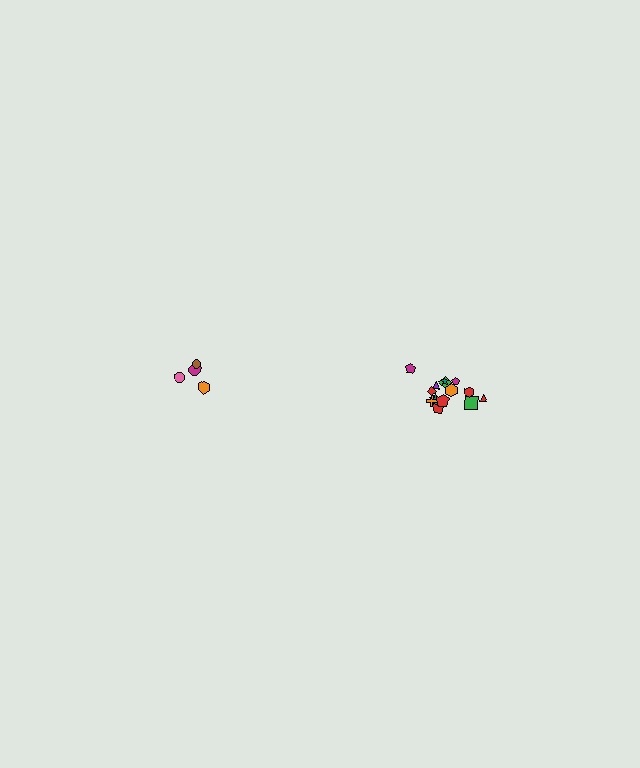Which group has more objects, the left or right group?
The right group.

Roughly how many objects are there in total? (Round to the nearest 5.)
Roughly 20 objects in total.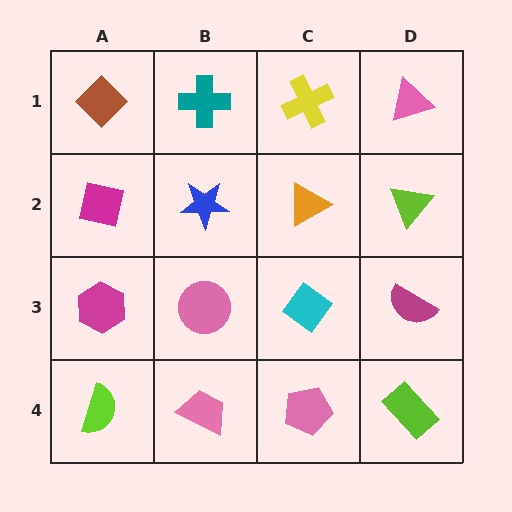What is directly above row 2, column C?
A yellow cross.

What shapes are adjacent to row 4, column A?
A magenta hexagon (row 3, column A), a pink trapezoid (row 4, column B).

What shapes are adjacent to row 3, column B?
A blue star (row 2, column B), a pink trapezoid (row 4, column B), a magenta hexagon (row 3, column A), a cyan diamond (row 3, column C).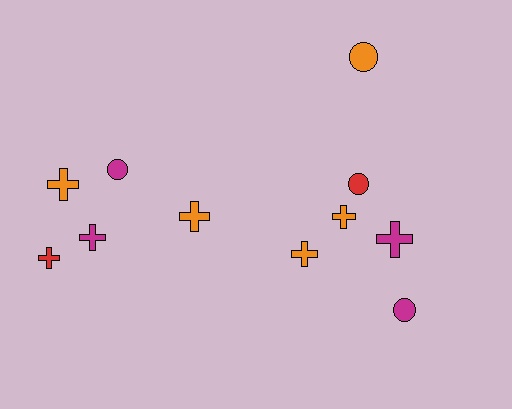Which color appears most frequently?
Orange, with 5 objects.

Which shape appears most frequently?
Cross, with 7 objects.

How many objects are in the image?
There are 11 objects.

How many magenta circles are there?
There are 2 magenta circles.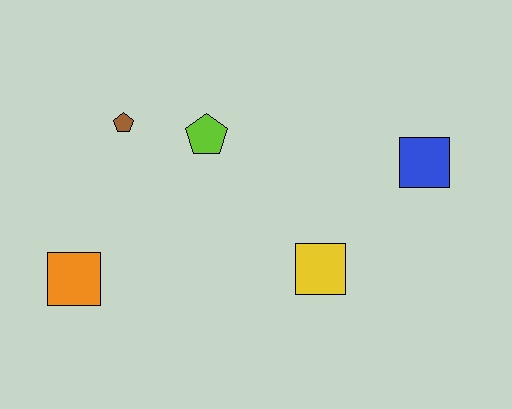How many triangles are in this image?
There are no triangles.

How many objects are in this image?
There are 5 objects.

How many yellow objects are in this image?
There is 1 yellow object.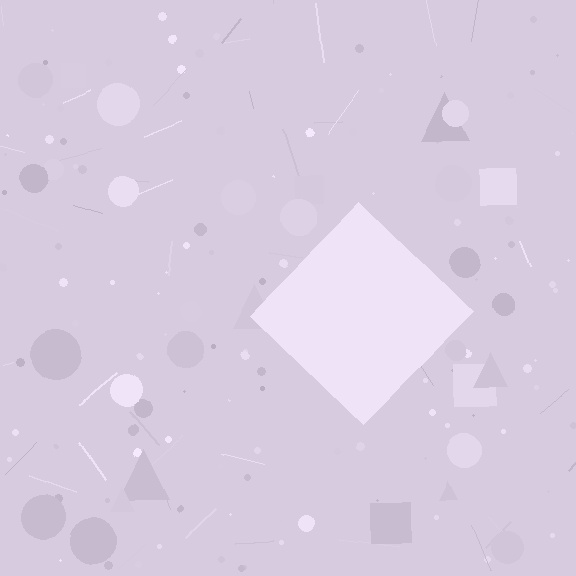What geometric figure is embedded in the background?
A diamond is embedded in the background.